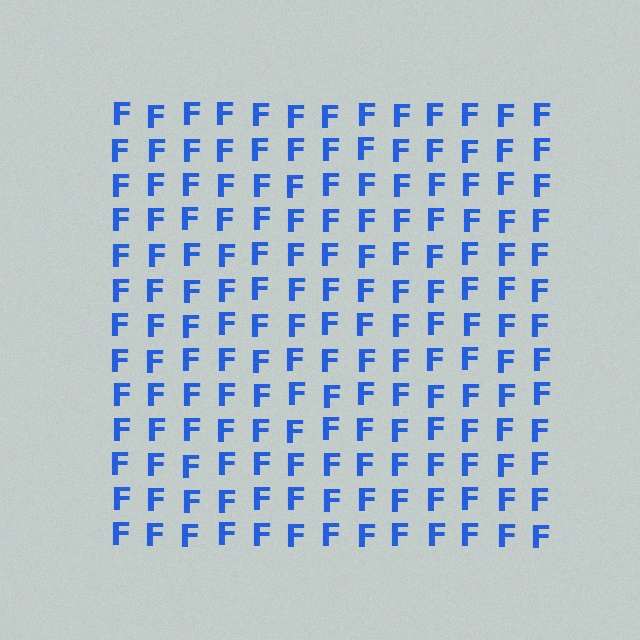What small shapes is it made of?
It is made of small letter F's.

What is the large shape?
The large shape is a square.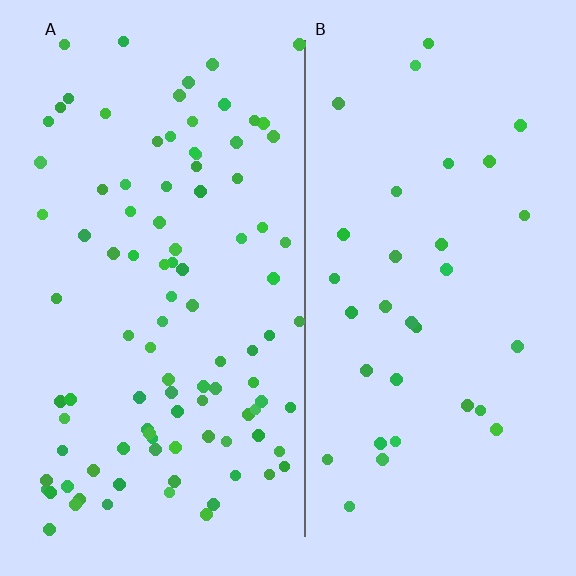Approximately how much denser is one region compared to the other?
Approximately 2.9× — region A over region B.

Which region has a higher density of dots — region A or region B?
A (the left).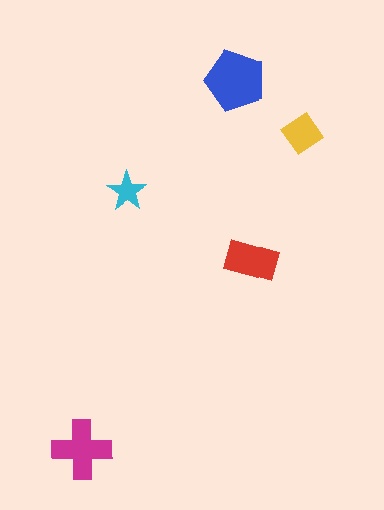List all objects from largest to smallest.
The blue pentagon, the magenta cross, the red rectangle, the yellow diamond, the cyan star.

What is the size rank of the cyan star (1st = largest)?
5th.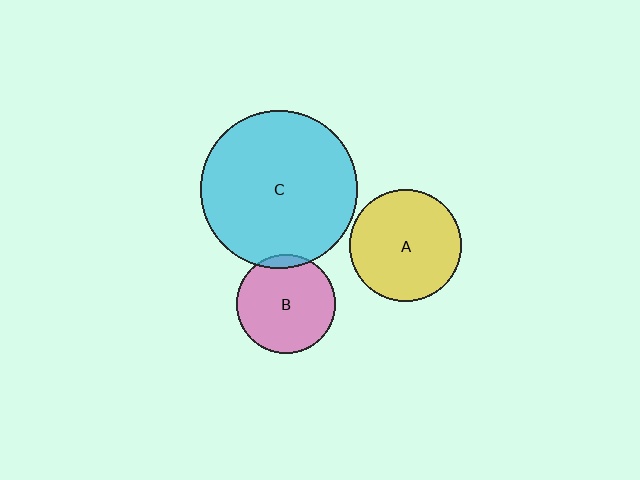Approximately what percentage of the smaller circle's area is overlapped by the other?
Approximately 5%.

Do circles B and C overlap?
Yes.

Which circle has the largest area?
Circle C (cyan).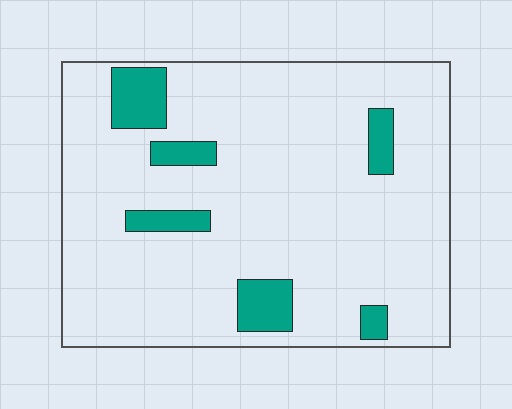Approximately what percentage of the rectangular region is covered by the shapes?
Approximately 10%.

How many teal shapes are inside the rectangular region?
6.